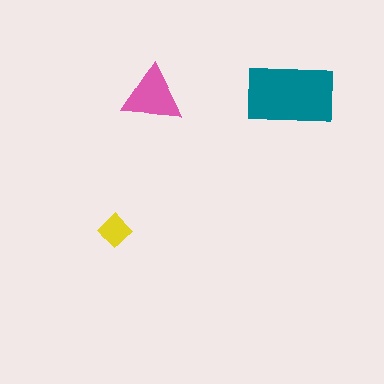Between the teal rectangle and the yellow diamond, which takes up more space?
The teal rectangle.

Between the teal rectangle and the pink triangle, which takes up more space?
The teal rectangle.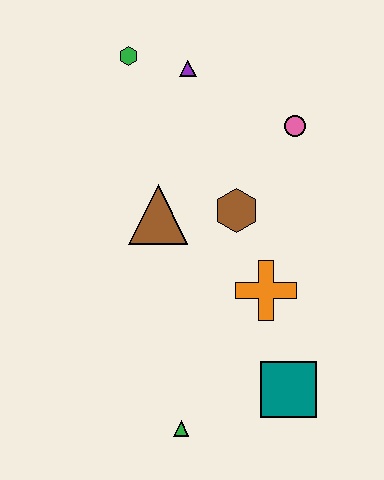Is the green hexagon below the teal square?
No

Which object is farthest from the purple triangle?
The green triangle is farthest from the purple triangle.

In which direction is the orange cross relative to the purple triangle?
The orange cross is below the purple triangle.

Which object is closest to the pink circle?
The brown hexagon is closest to the pink circle.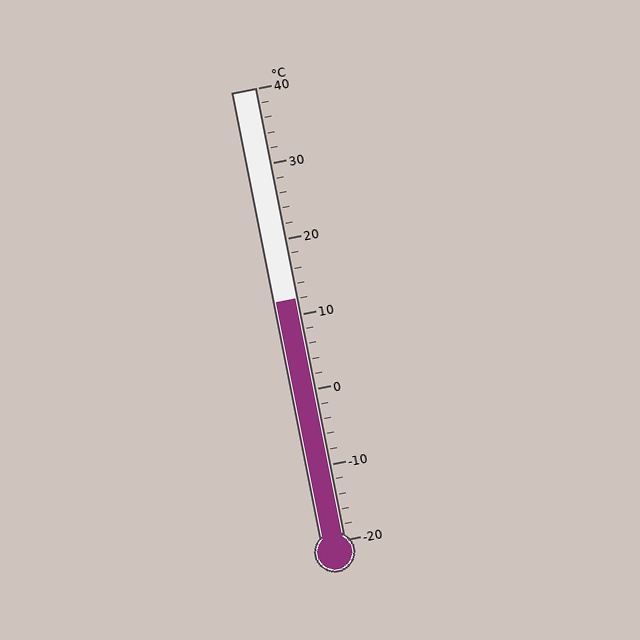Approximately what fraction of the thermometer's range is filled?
The thermometer is filled to approximately 55% of its range.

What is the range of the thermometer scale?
The thermometer scale ranges from -20°C to 40°C.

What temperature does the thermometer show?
The thermometer shows approximately 12°C.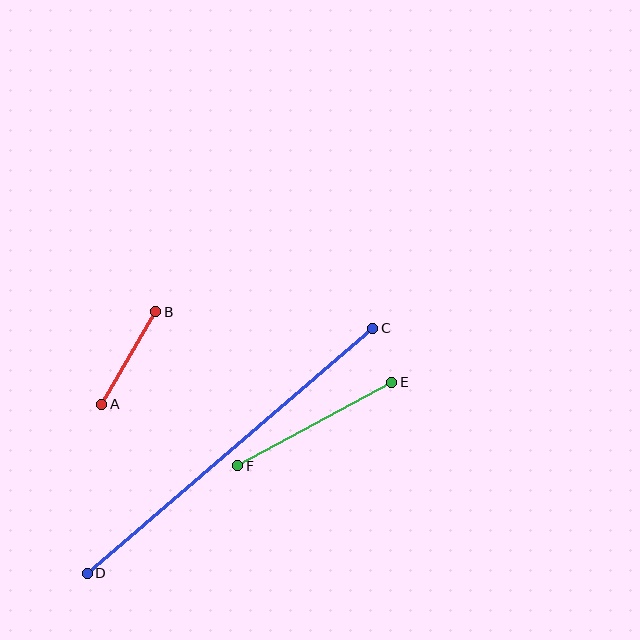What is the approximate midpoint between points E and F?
The midpoint is at approximately (315, 424) pixels.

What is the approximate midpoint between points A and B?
The midpoint is at approximately (129, 358) pixels.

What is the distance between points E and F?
The distance is approximately 175 pixels.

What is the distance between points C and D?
The distance is approximately 376 pixels.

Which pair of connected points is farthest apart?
Points C and D are farthest apart.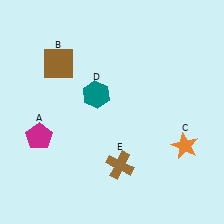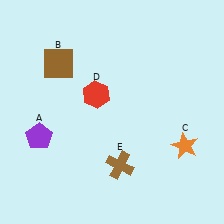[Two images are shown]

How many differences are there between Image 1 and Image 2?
There are 2 differences between the two images.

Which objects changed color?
A changed from magenta to purple. D changed from teal to red.